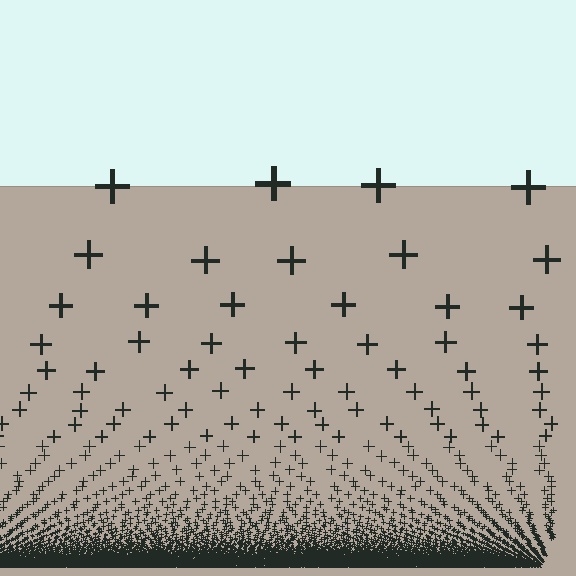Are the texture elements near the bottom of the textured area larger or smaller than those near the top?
Smaller. The gradient is inverted — elements near the bottom are smaller and denser.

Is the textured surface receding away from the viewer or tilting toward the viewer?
The surface appears to tilt toward the viewer. Texture elements get larger and sparser toward the top.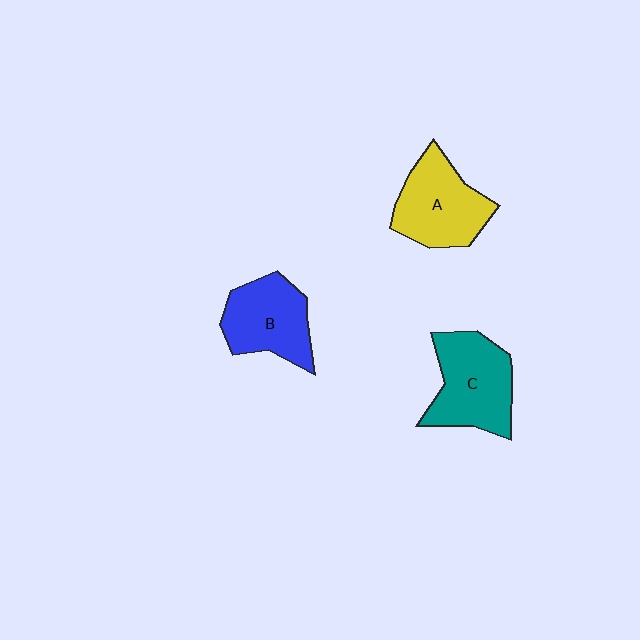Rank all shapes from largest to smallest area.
From largest to smallest: C (teal), A (yellow), B (blue).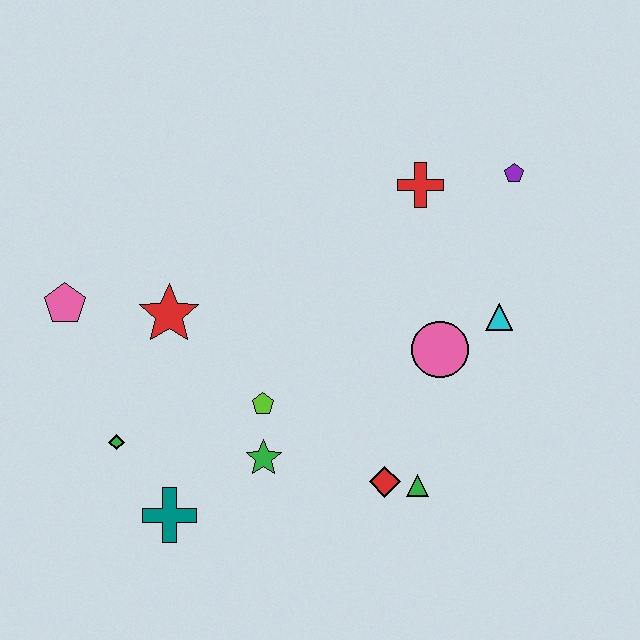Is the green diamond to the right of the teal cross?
No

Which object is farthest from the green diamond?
The purple pentagon is farthest from the green diamond.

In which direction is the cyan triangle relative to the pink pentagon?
The cyan triangle is to the right of the pink pentagon.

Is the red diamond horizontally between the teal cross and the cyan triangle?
Yes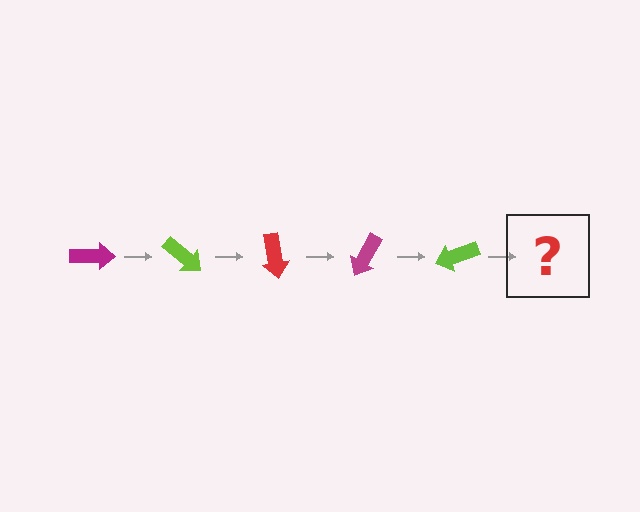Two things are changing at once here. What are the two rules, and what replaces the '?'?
The two rules are that it rotates 40 degrees each step and the color cycles through magenta, lime, and red. The '?' should be a red arrow, rotated 200 degrees from the start.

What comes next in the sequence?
The next element should be a red arrow, rotated 200 degrees from the start.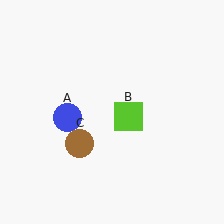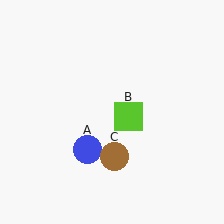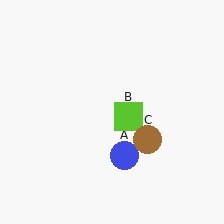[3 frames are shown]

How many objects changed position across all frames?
2 objects changed position: blue circle (object A), brown circle (object C).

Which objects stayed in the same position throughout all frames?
Lime square (object B) remained stationary.